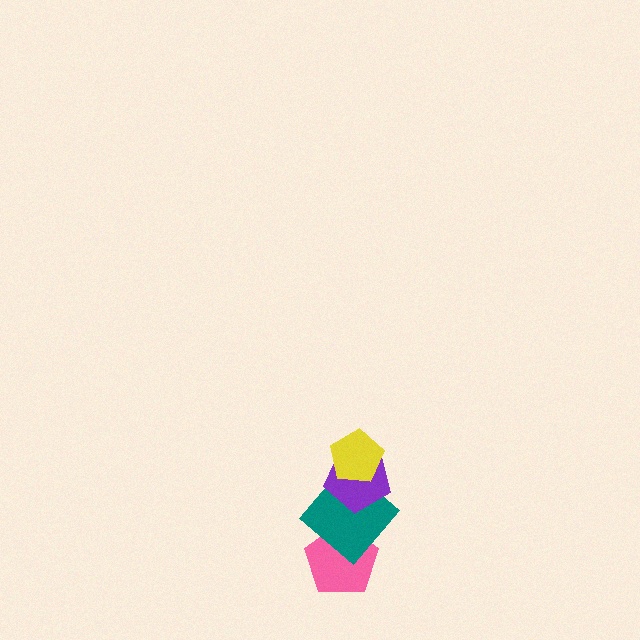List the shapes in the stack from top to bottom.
From top to bottom: the yellow pentagon, the purple pentagon, the teal diamond, the pink pentagon.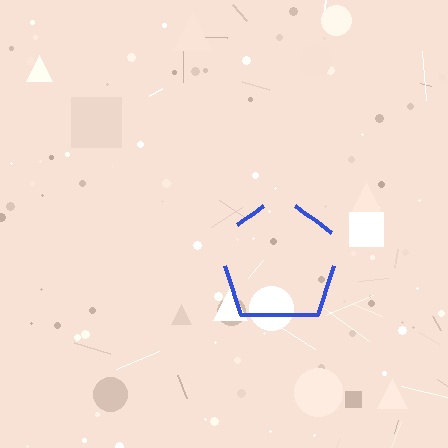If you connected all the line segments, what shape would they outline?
They would outline a pentagon.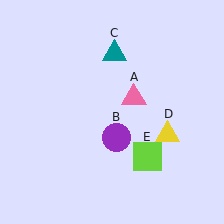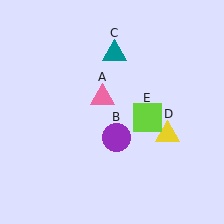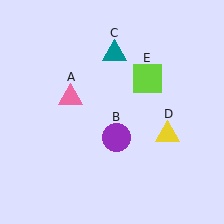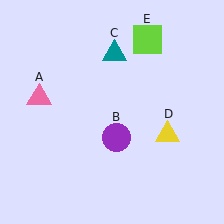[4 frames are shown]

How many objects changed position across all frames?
2 objects changed position: pink triangle (object A), lime square (object E).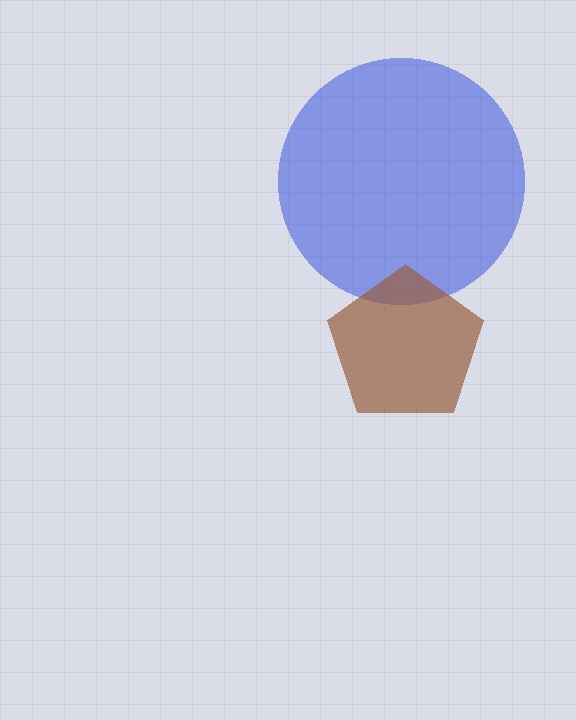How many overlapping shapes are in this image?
There are 2 overlapping shapes in the image.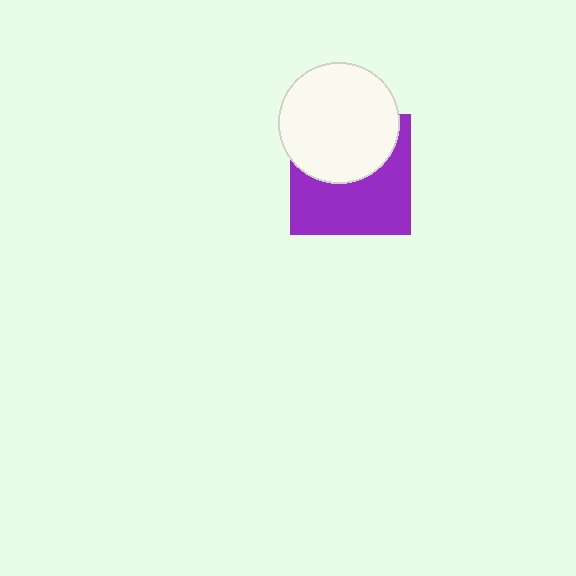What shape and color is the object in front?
The object in front is a white circle.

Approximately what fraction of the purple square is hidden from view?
Roughly 44% of the purple square is hidden behind the white circle.